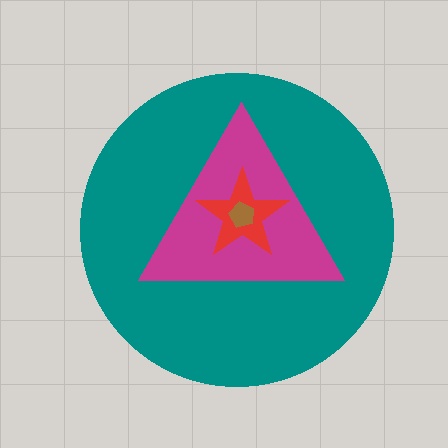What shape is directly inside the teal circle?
The magenta triangle.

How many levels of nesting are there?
4.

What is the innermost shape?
The brown pentagon.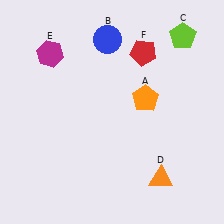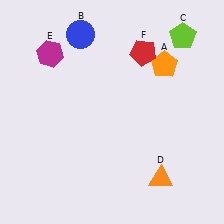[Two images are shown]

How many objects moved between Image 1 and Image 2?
2 objects moved between the two images.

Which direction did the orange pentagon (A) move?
The orange pentagon (A) moved up.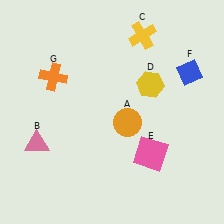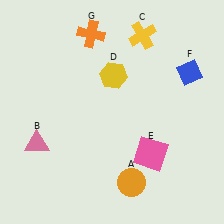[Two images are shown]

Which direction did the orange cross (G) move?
The orange cross (G) moved up.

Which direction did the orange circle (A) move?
The orange circle (A) moved down.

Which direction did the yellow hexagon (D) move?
The yellow hexagon (D) moved left.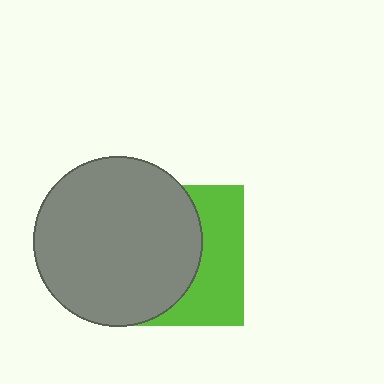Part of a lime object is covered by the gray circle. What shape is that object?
It is a square.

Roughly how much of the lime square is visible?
A small part of it is visible (roughly 38%).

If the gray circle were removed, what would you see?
You would see the complete lime square.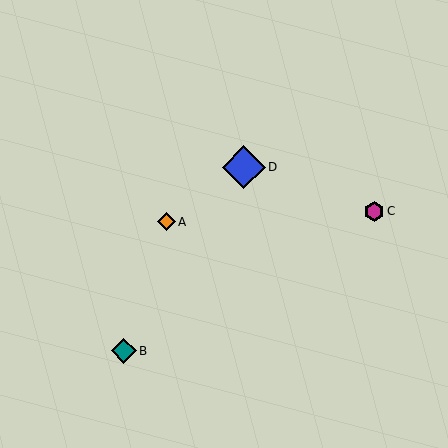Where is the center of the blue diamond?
The center of the blue diamond is at (244, 167).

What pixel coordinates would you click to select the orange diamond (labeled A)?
Click at (166, 222) to select the orange diamond A.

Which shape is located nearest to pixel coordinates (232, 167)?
The blue diamond (labeled D) at (244, 167) is nearest to that location.